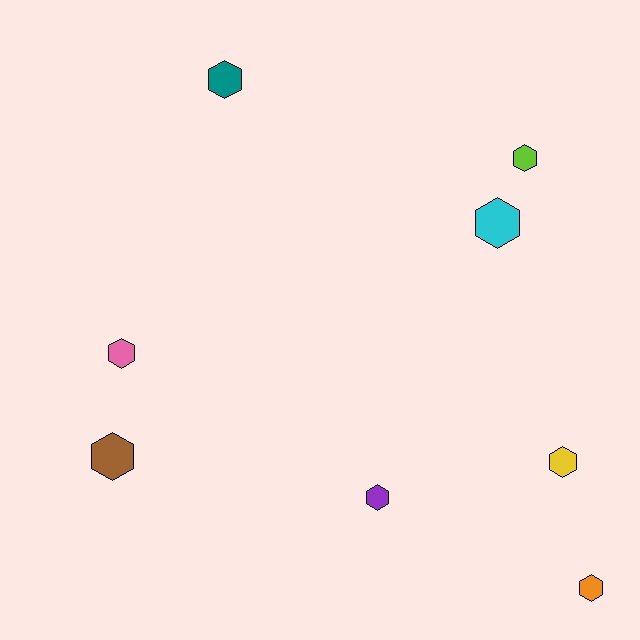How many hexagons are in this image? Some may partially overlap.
There are 8 hexagons.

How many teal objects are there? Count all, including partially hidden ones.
There is 1 teal object.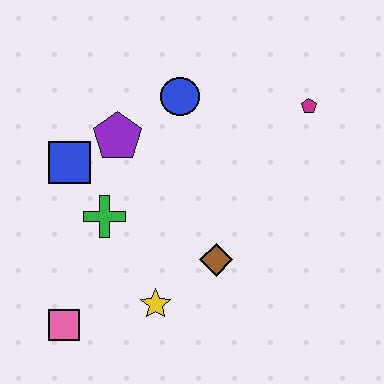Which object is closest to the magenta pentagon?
The blue circle is closest to the magenta pentagon.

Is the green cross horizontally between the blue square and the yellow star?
Yes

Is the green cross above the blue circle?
No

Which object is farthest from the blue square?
The magenta pentagon is farthest from the blue square.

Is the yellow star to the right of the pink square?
Yes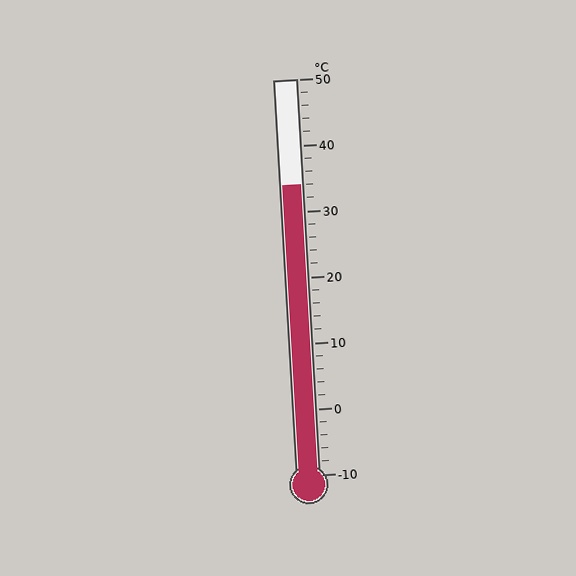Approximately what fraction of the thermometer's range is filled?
The thermometer is filled to approximately 75% of its range.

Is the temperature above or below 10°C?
The temperature is above 10°C.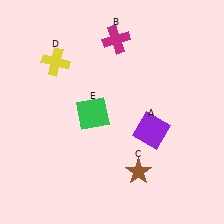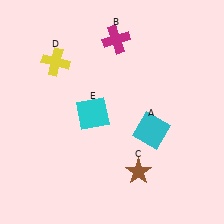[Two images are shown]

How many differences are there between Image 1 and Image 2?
There are 2 differences between the two images.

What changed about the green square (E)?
In Image 1, E is green. In Image 2, it changed to cyan.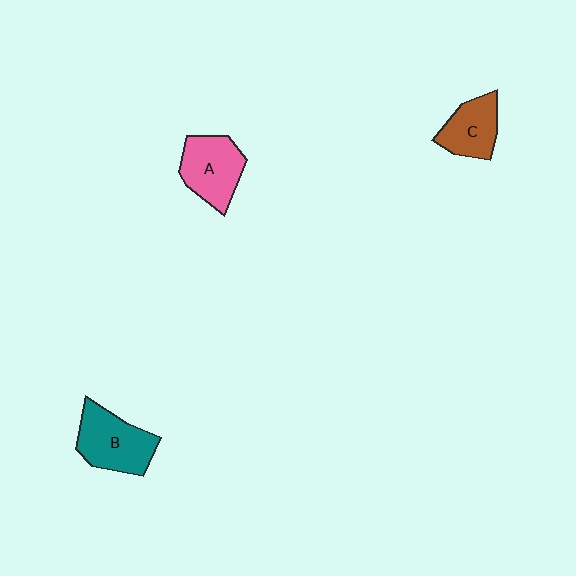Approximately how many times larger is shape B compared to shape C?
Approximately 1.3 times.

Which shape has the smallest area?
Shape C (brown).